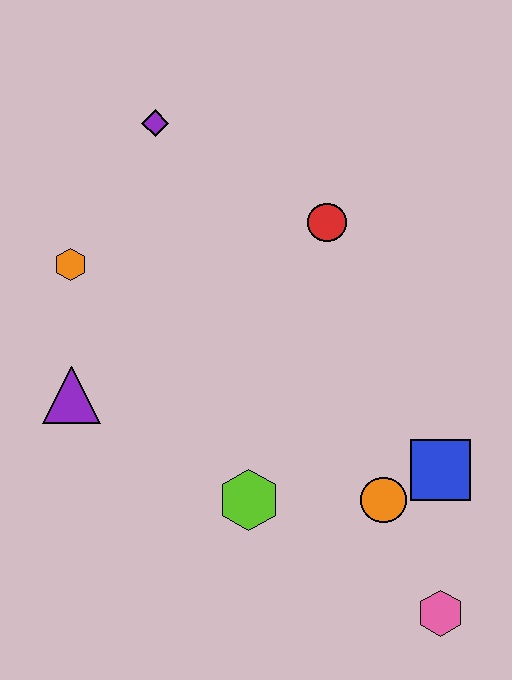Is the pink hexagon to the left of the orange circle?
No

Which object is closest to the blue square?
The orange circle is closest to the blue square.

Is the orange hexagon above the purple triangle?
Yes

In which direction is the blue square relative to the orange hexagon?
The blue square is to the right of the orange hexagon.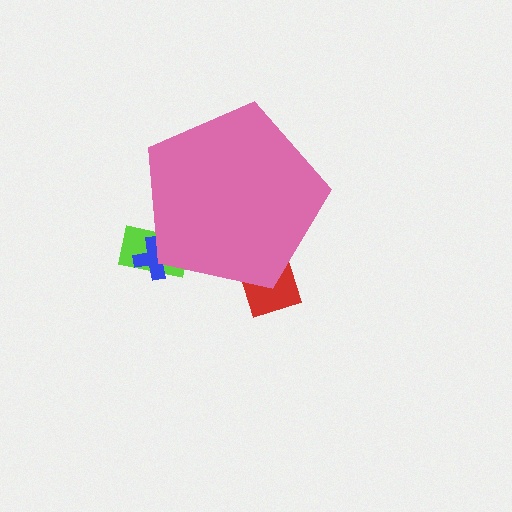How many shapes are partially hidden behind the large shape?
3 shapes are partially hidden.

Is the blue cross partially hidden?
Yes, the blue cross is partially hidden behind the pink pentagon.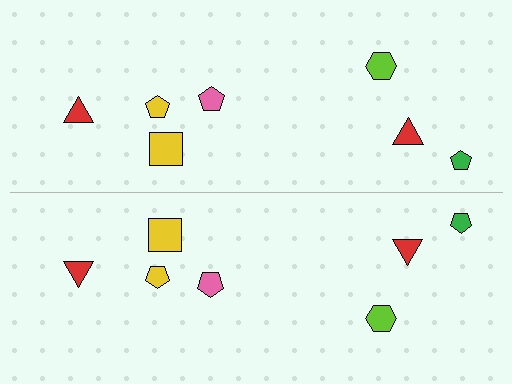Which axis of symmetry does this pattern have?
The pattern has a horizontal axis of symmetry running through the center of the image.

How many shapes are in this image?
There are 14 shapes in this image.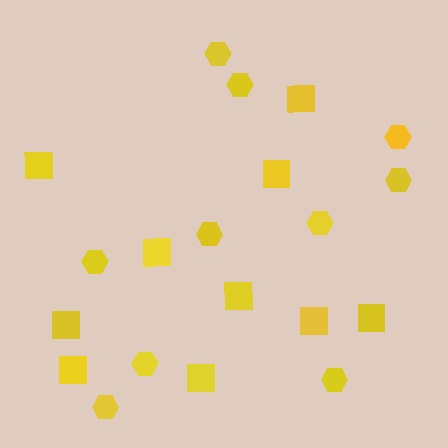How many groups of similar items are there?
There are 2 groups: one group of hexagons (10) and one group of squares (10).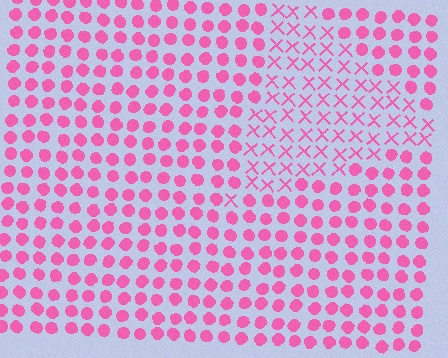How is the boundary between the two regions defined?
The boundary is defined by a change in element shape: X marks inside vs. circles outside. All elements share the same color and spacing.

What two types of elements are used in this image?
The image uses X marks inside the triangle region and circles outside it.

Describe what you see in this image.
The image is filled with small pink elements arranged in a uniform grid. A triangle-shaped region contains X marks, while the surrounding area contains circles. The boundary is defined purely by the change in element shape.